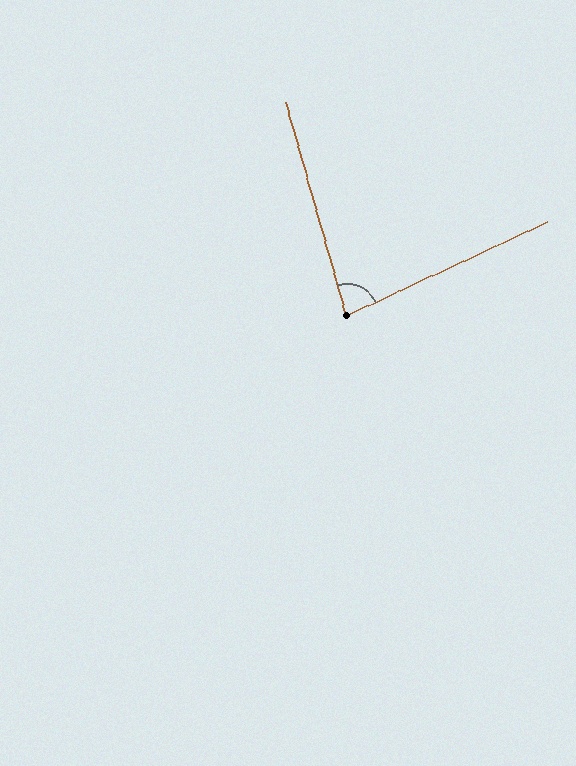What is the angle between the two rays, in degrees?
Approximately 81 degrees.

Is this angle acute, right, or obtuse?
It is acute.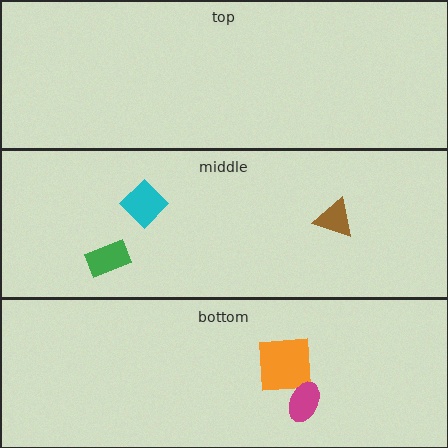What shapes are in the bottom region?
The orange square, the magenta ellipse.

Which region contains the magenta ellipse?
The bottom region.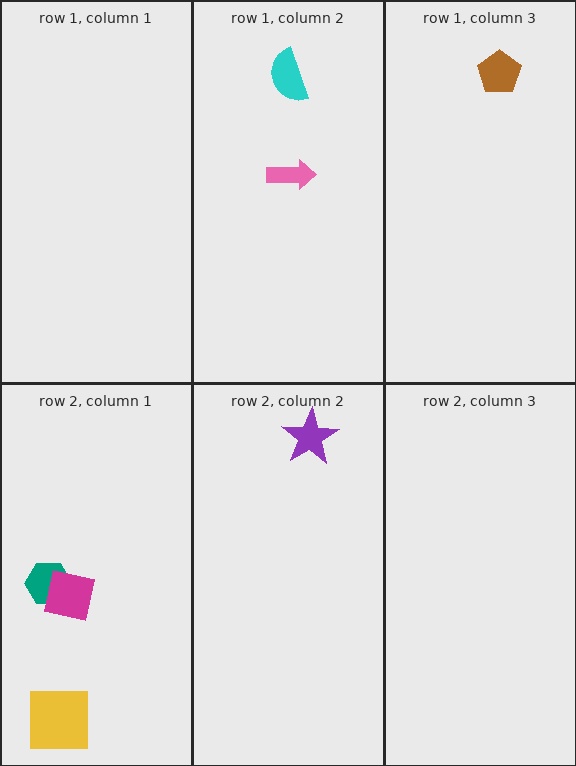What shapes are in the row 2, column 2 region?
The purple star.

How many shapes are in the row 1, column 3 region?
1.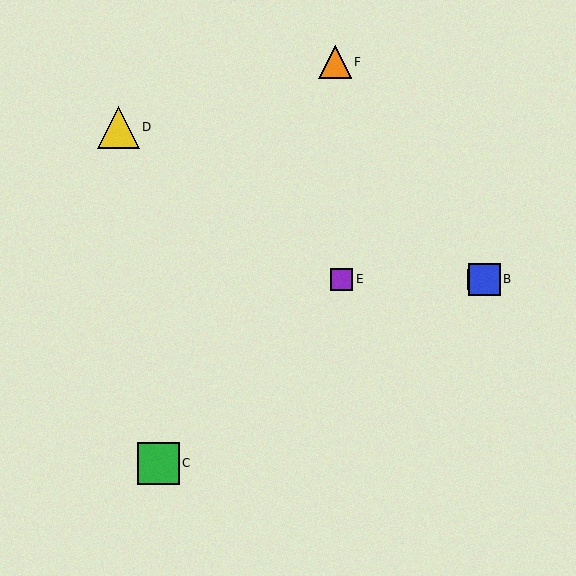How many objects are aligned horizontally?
3 objects (A, B, E) are aligned horizontally.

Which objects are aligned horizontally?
Objects A, B, E are aligned horizontally.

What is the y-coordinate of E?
Object E is at y≈279.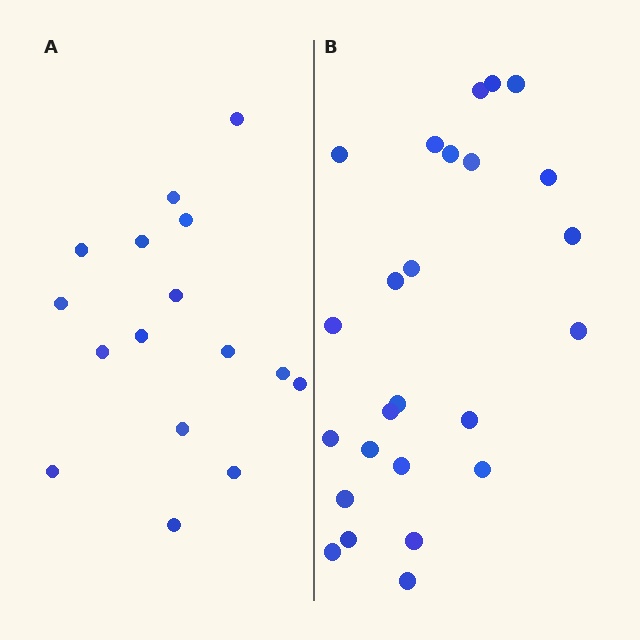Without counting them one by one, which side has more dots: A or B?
Region B (the right region) has more dots.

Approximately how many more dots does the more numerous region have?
Region B has roughly 8 or so more dots than region A.